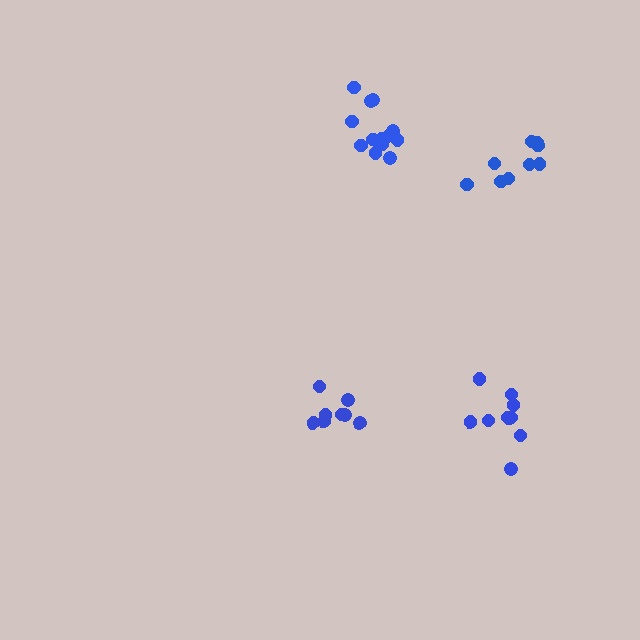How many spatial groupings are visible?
There are 4 spatial groupings.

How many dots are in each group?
Group 1: 13 dots, Group 2: 10 dots, Group 3: 9 dots, Group 4: 8 dots (40 total).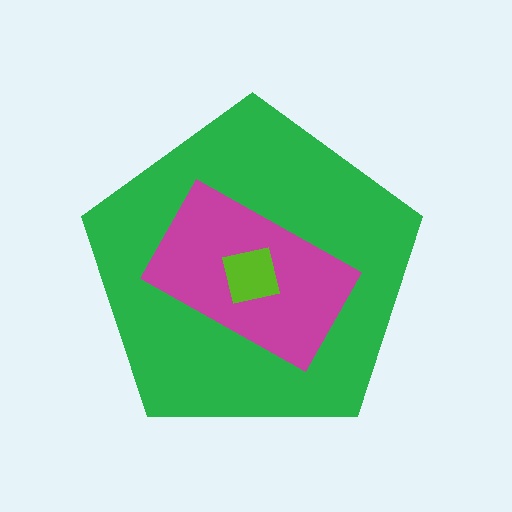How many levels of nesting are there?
3.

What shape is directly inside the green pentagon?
The magenta rectangle.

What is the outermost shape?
The green pentagon.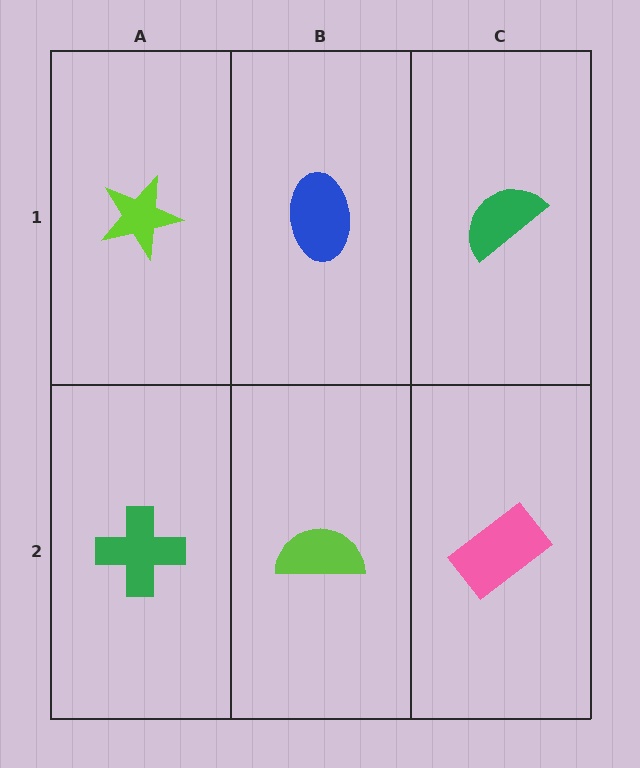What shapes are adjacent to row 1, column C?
A pink rectangle (row 2, column C), a blue ellipse (row 1, column B).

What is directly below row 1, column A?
A green cross.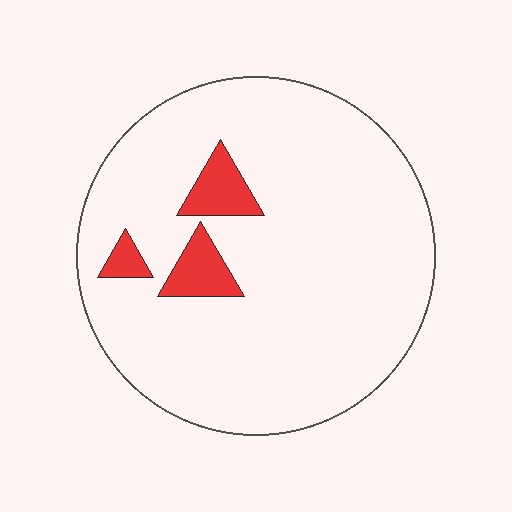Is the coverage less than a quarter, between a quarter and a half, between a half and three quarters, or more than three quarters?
Less than a quarter.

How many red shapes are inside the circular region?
3.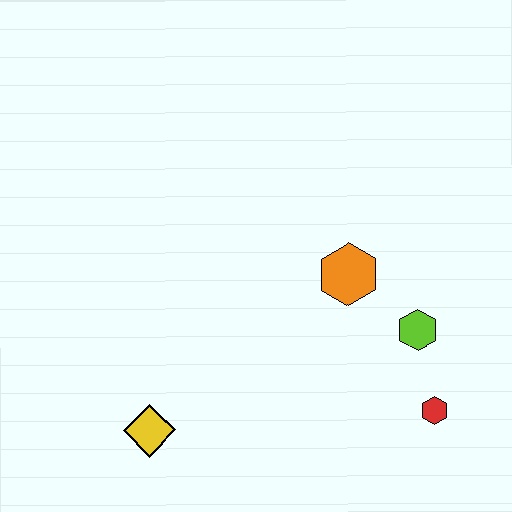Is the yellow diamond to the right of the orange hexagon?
No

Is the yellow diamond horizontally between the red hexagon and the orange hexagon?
No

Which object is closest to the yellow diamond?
The orange hexagon is closest to the yellow diamond.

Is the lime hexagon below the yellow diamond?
No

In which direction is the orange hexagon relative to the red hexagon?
The orange hexagon is above the red hexagon.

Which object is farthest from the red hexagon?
The yellow diamond is farthest from the red hexagon.